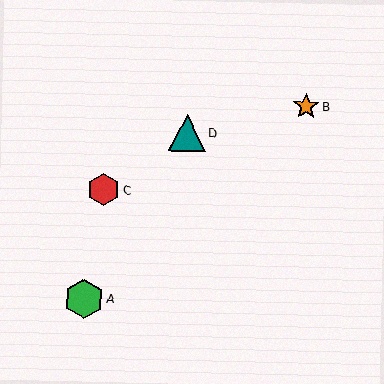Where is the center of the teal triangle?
The center of the teal triangle is at (187, 133).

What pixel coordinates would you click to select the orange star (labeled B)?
Click at (306, 106) to select the orange star B.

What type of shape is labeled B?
Shape B is an orange star.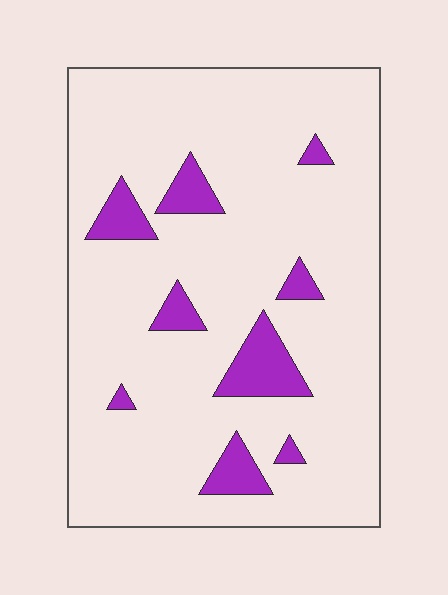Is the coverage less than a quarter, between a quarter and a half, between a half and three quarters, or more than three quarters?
Less than a quarter.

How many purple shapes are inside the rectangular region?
9.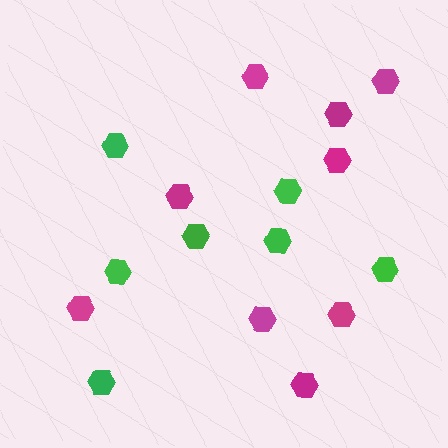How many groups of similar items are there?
There are 2 groups: one group of magenta hexagons (9) and one group of green hexagons (7).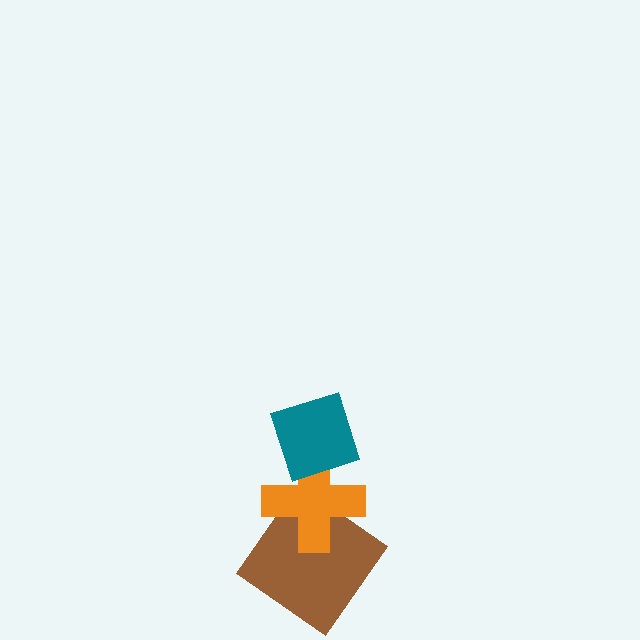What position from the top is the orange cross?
The orange cross is 2nd from the top.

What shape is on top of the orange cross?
The teal diamond is on top of the orange cross.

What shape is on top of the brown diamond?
The orange cross is on top of the brown diamond.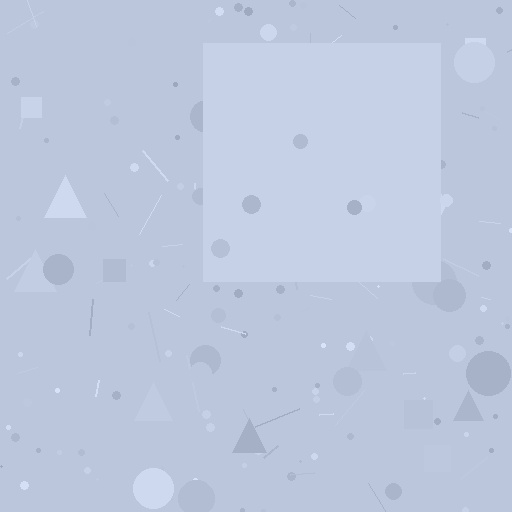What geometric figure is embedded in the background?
A square is embedded in the background.